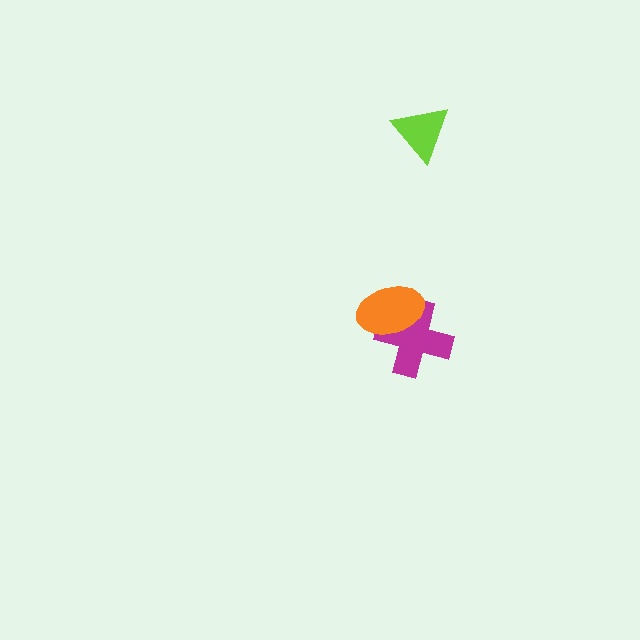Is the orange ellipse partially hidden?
No, no other shape covers it.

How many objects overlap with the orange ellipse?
1 object overlaps with the orange ellipse.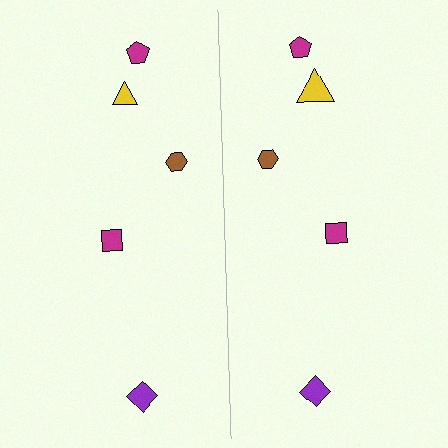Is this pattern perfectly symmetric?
No, the pattern is not perfectly symmetric. The yellow triangle on the right side has a different size than its mirror counterpart.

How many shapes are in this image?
There are 10 shapes in this image.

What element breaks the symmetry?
The yellow triangle on the right side has a different size than its mirror counterpart.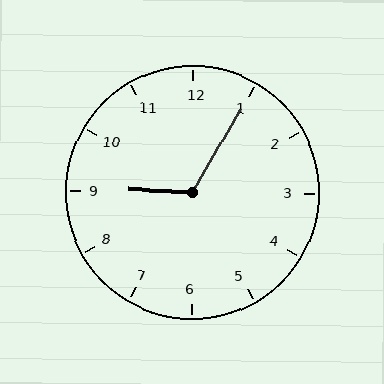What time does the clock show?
9:05.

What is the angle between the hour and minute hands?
Approximately 118 degrees.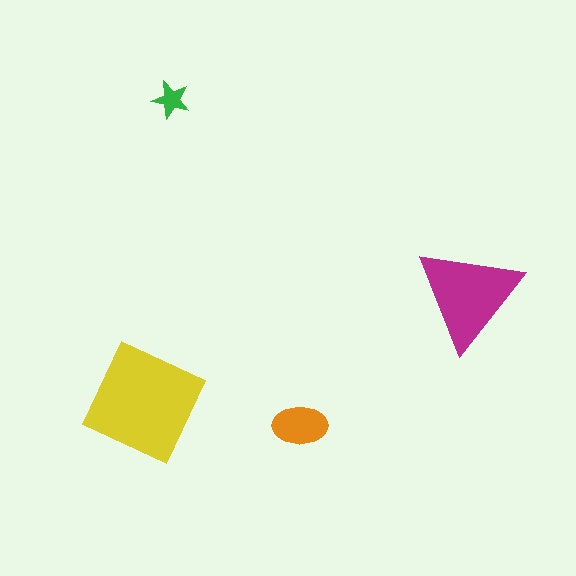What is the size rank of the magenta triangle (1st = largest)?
2nd.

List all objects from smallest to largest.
The green star, the orange ellipse, the magenta triangle, the yellow square.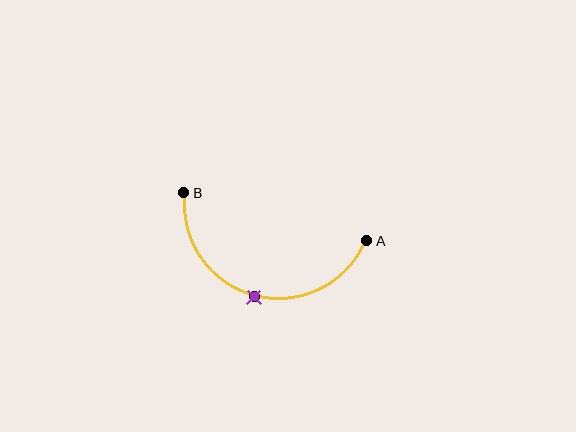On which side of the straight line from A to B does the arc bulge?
The arc bulges below the straight line connecting A and B.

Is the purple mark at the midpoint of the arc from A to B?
Yes. The purple mark lies on the arc at equal arc-length from both A and B — it is the arc midpoint.